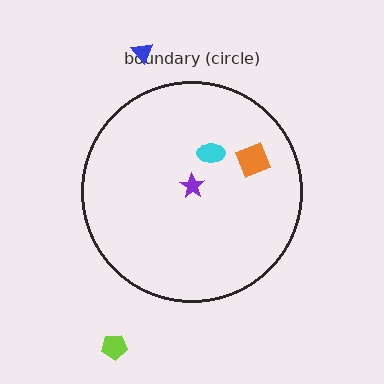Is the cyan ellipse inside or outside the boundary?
Inside.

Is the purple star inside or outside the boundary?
Inside.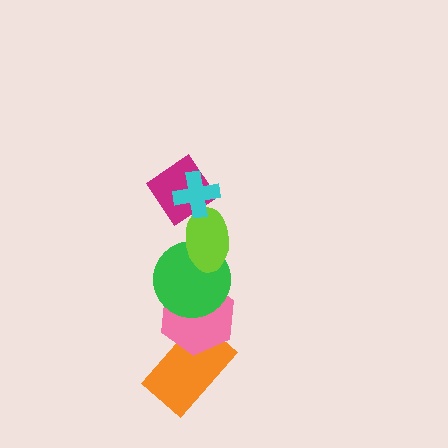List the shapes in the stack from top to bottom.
From top to bottom: the cyan cross, the magenta diamond, the lime ellipse, the green circle, the pink hexagon, the orange rectangle.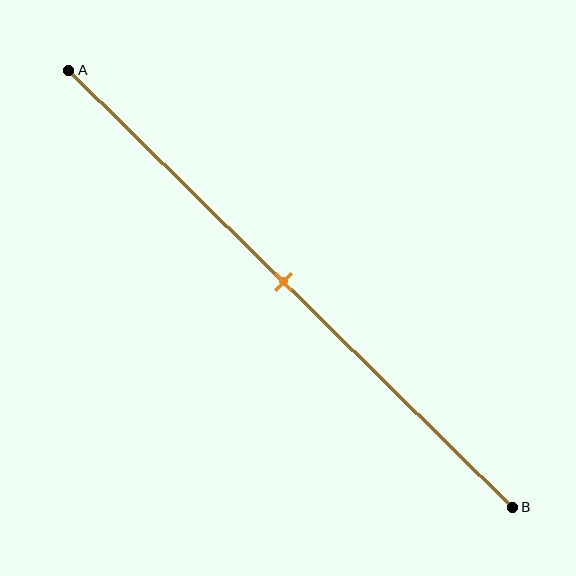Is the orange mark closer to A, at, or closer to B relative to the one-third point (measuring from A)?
The orange mark is closer to point B than the one-third point of segment AB.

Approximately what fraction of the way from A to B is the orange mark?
The orange mark is approximately 50% of the way from A to B.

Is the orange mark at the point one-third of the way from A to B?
No, the mark is at about 50% from A, not at the 33% one-third point.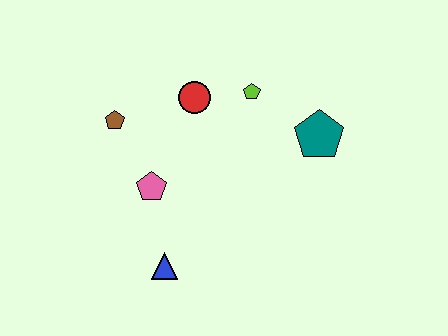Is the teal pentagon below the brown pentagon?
Yes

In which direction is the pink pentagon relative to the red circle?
The pink pentagon is below the red circle.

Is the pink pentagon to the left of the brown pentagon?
No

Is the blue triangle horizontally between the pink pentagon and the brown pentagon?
No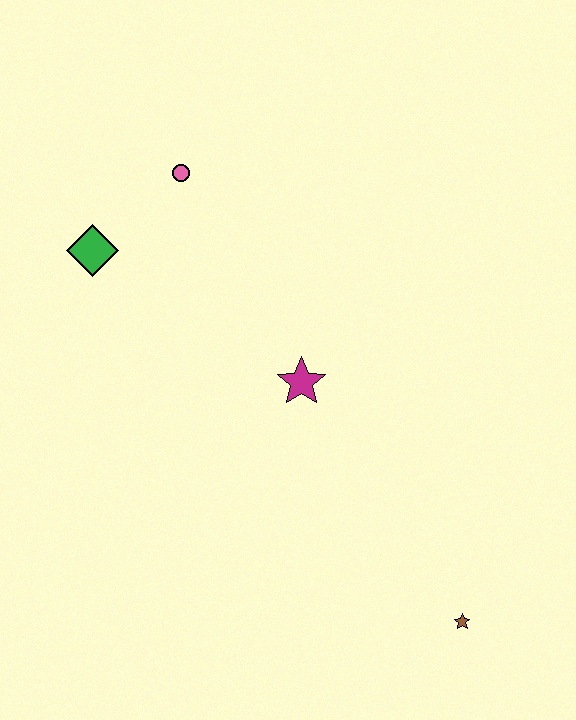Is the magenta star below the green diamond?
Yes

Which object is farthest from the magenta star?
The brown star is farthest from the magenta star.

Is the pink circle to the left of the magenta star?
Yes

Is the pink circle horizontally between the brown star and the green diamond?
Yes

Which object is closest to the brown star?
The magenta star is closest to the brown star.